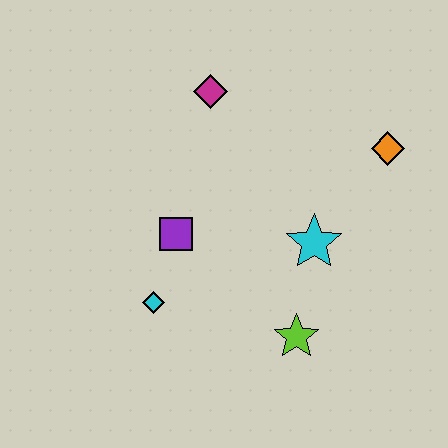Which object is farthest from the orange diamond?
The cyan diamond is farthest from the orange diamond.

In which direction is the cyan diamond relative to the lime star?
The cyan diamond is to the left of the lime star.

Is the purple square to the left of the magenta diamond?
Yes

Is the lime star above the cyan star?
No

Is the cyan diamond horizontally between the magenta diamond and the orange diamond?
No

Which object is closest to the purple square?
The cyan diamond is closest to the purple square.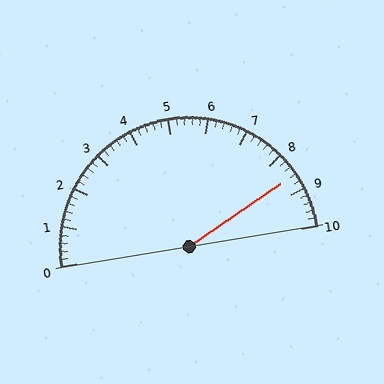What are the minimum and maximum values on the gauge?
The gauge ranges from 0 to 10.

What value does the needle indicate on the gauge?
The needle indicates approximately 8.6.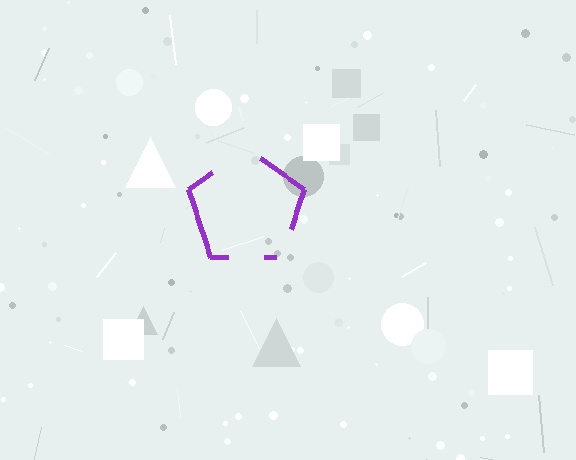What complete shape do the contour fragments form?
The contour fragments form a pentagon.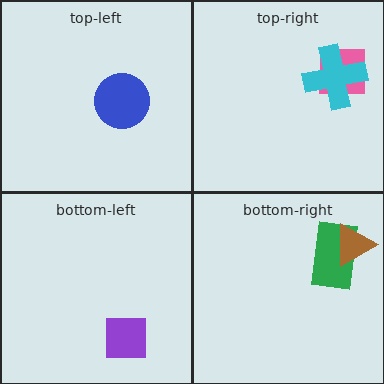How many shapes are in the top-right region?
2.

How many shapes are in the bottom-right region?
2.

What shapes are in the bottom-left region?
The purple square.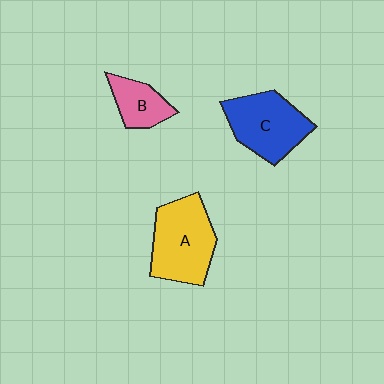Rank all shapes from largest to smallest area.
From largest to smallest: A (yellow), C (blue), B (pink).